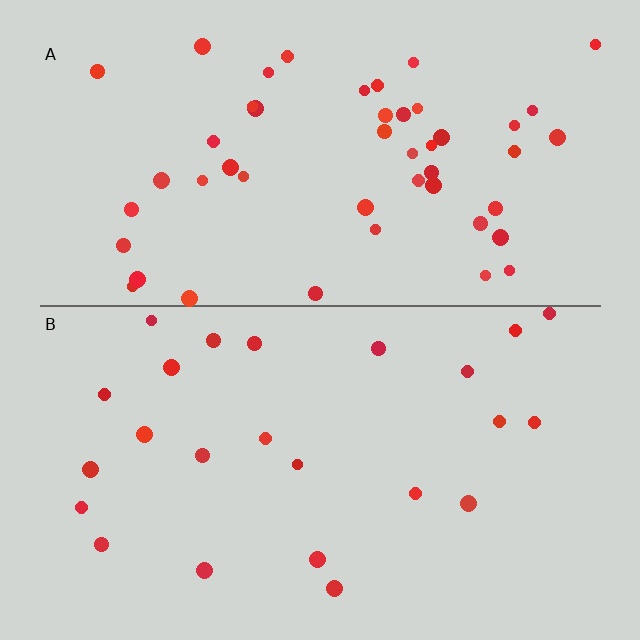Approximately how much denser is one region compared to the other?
Approximately 2.0× — region A over region B.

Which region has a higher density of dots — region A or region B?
A (the top).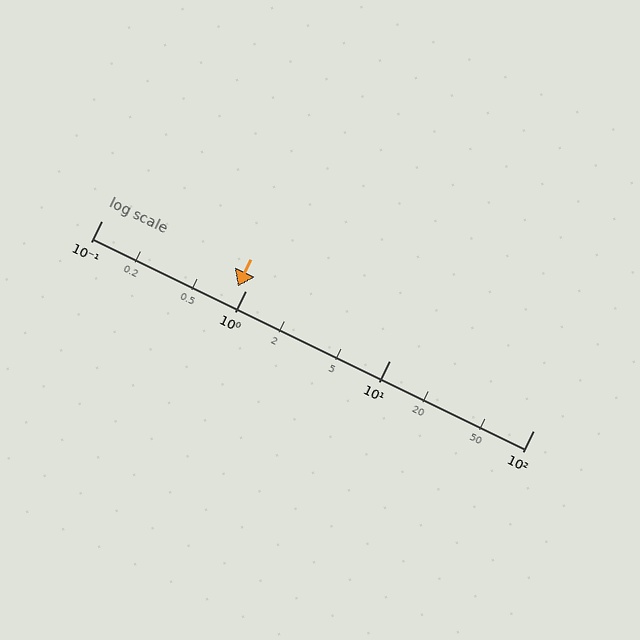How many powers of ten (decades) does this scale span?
The scale spans 3 decades, from 0.1 to 100.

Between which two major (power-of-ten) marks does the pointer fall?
The pointer is between 0.1 and 1.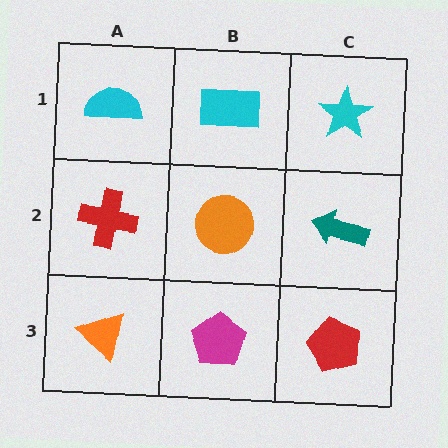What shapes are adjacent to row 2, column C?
A cyan star (row 1, column C), a red pentagon (row 3, column C), an orange circle (row 2, column B).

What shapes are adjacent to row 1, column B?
An orange circle (row 2, column B), a cyan semicircle (row 1, column A), a cyan star (row 1, column C).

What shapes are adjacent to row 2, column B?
A cyan rectangle (row 1, column B), a magenta pentagon (row 3, column B), a red cross (row 2, column A), a teal arrow (row 2, column C).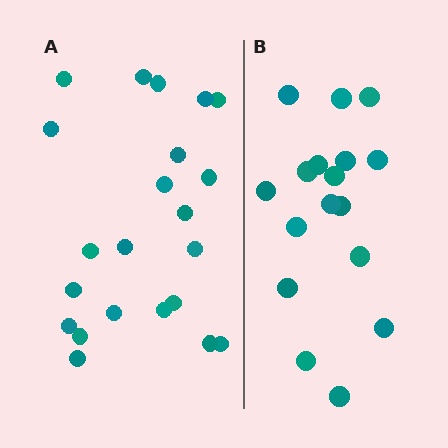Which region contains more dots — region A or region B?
Region A (the left region) has more dots.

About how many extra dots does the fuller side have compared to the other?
Region A has about 5 more dots than region B.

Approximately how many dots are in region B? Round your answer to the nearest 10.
About 20 dots. (The exact count is 17, which rounds to 20.)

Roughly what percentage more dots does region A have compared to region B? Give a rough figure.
About 30% more.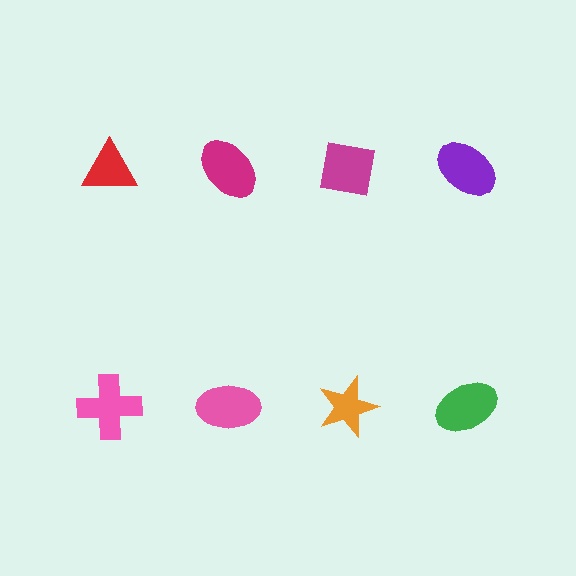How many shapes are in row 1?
4 shapes.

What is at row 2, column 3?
An orange star.